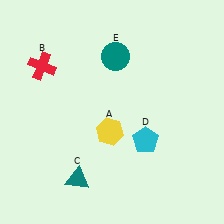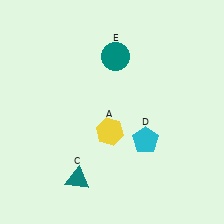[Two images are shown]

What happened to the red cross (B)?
The red cross (B) was removed in Image 2. It was in the top-left area of Image 1.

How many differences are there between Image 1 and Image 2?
There is 1 difference between the two images.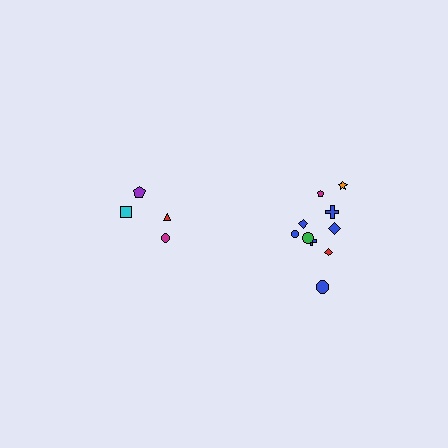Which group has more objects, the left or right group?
The right group.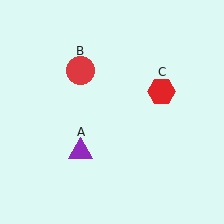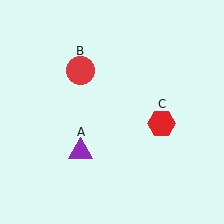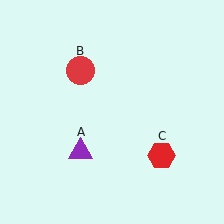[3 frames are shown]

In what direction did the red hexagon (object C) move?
The red hexagon (object C) moved down.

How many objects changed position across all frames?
1 object changed position: red hexagon (object C).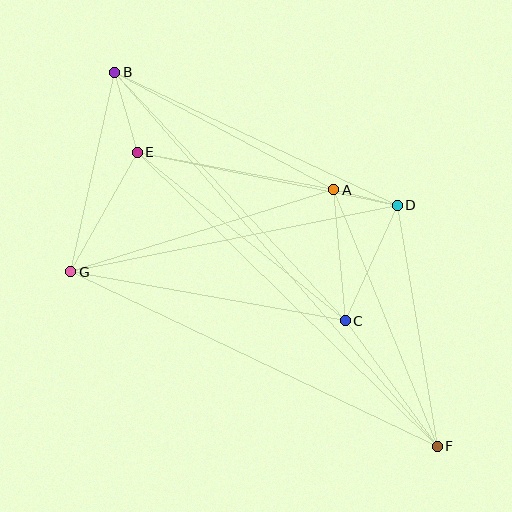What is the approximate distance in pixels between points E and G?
The distance between E and G is approximately 137 pixels.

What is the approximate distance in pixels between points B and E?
The distance between B and E is approximately 83 pixels.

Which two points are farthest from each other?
Points B and F are farthest from each other.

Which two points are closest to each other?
Points A and D are closest to each other.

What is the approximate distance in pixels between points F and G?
The distance between F and G is approximately 406 pixels.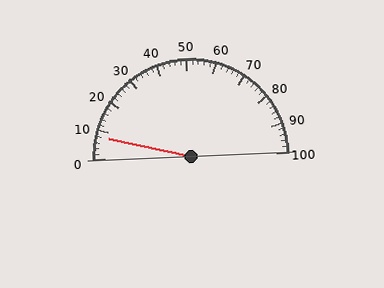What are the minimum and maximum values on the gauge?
The gauge ranges from 0 to 100.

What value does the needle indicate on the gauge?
The needle indicates approximately 8.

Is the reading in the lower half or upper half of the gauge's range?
The reading is in the lower half of the range (0 to 100).